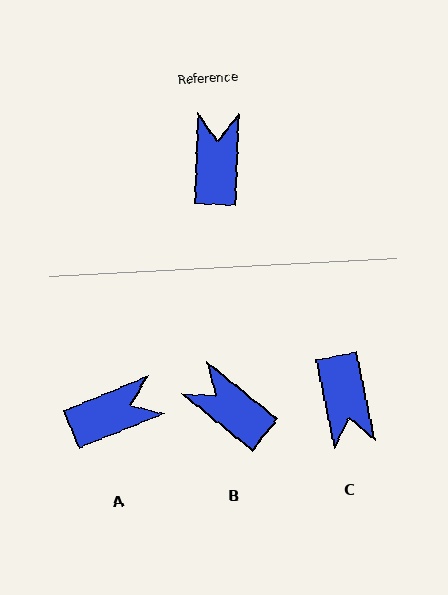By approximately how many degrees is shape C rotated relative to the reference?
Approximately 167 degrees clockwise.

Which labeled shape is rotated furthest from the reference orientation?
C, about 167 degrees away.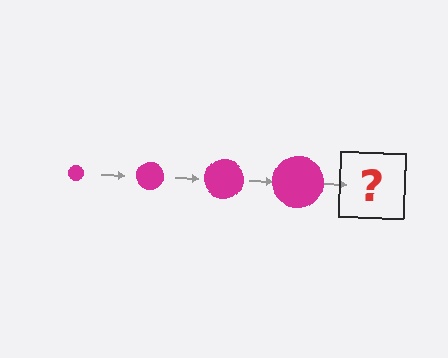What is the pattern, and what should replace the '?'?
The pattern is that the circle gets progressively larger each step. The '?' should be a magenta circle, larger than the previous one.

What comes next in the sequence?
The next element should be a magenta circle, larger than the previous one.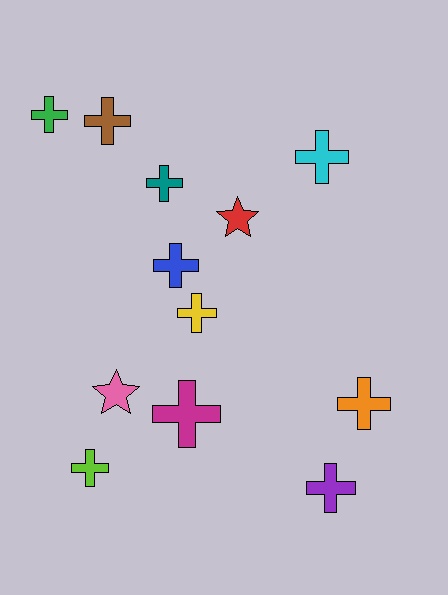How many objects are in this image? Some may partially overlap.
There are 12 objects.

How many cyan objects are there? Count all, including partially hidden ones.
There is 1 cyan object.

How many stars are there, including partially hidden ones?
There are 2 stars.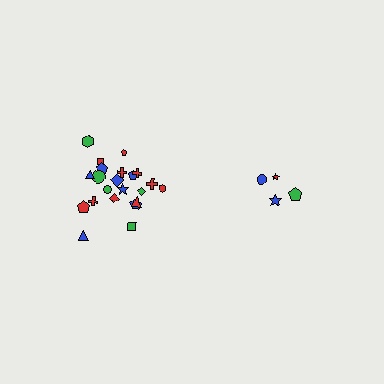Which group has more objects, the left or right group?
The left group.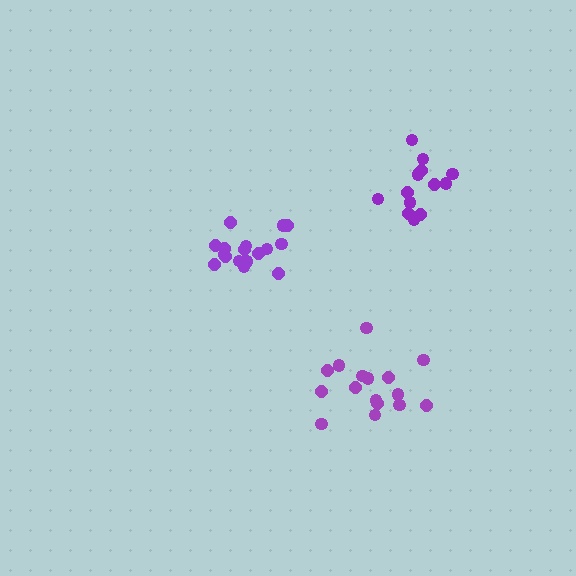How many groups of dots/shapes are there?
There are 3 groups.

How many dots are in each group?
Group 1: 13 dots, Group 2: 17 dots, Group 3: 16 dots (46 total).